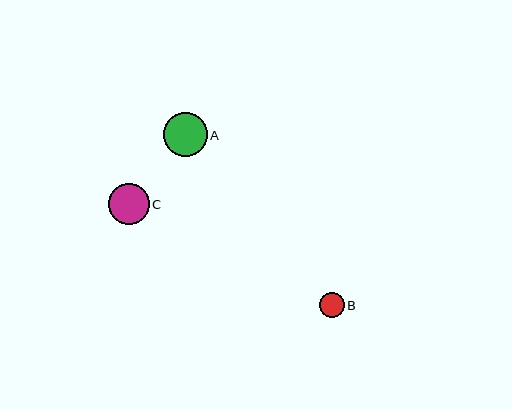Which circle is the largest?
Circle A is the largest with a size of approximately 44 pixels.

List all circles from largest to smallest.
From largest to smallest: A, C, B.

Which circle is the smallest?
Circle B is the smallest with a size of approximately 24 pixels.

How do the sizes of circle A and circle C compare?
Circle A and circle C are approximately the same size.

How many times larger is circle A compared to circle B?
Circle A is approximately 1.8 times the size of circle B.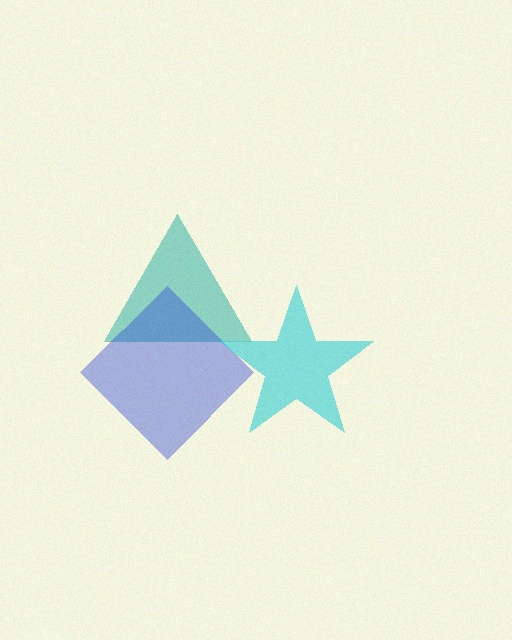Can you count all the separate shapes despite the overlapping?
Yes, there are 3 separate shapes.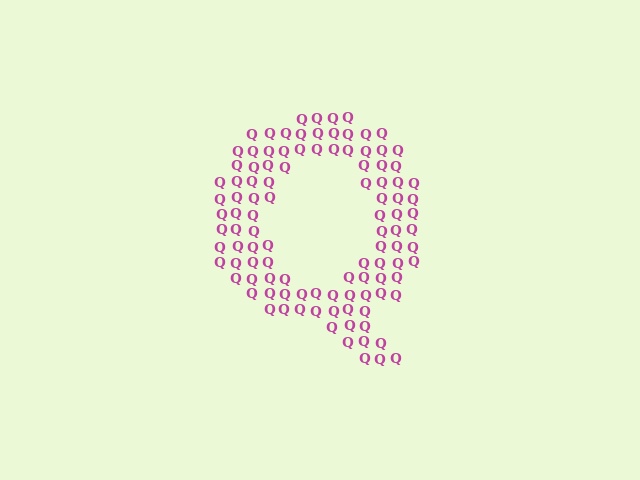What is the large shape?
The large shape is the letter Q.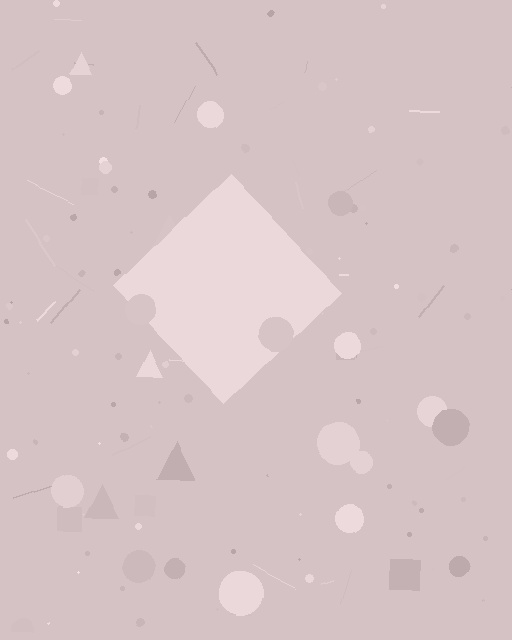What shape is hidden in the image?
A diamond is hidden in the image.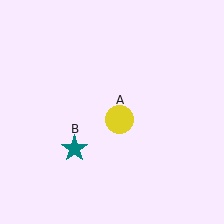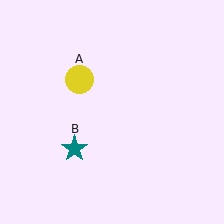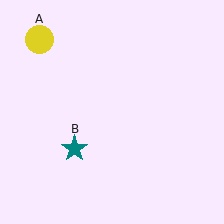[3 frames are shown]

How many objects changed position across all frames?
1 object changed position: yellow circle (object A).